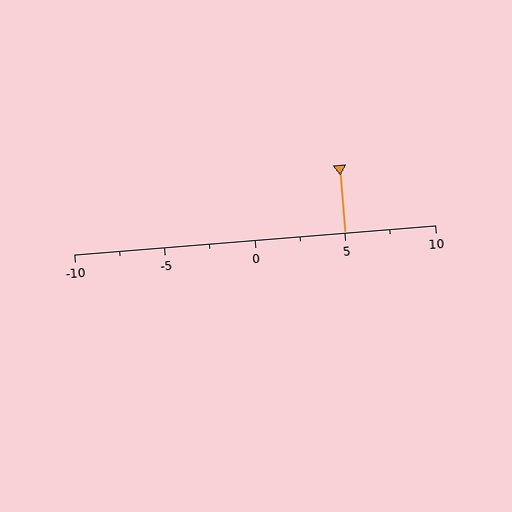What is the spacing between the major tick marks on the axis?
The major ticks are spaced 5 apart.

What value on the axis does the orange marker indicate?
The marker indicates approximately 5.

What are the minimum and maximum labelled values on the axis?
The axis runs from -10 to 10.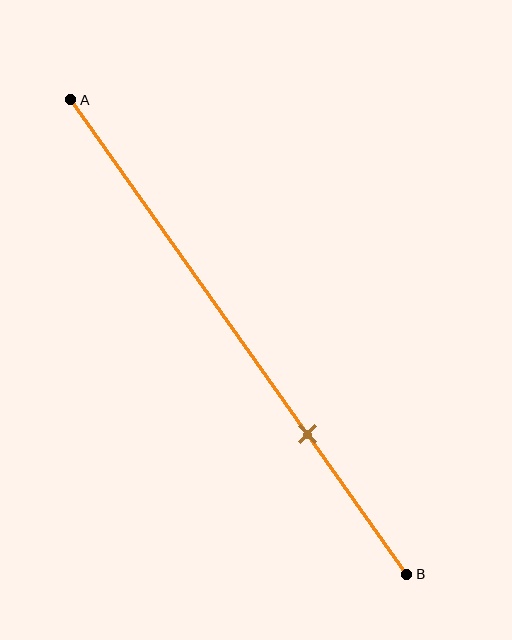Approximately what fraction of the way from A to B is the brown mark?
The brown mark is approximately 70% of the way from A to B.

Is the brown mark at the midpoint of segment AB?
No, the mark is at about 70% from A, not at the 50% midpoint.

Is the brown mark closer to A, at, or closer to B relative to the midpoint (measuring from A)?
The brown mark is closer to point B than the midpoint of segment AB.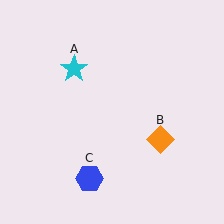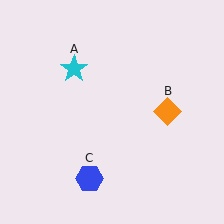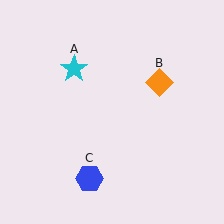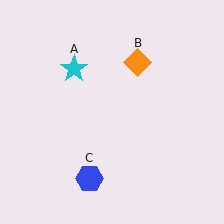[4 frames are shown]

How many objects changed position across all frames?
1 object changed position: orange diamond (object B).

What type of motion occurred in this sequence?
The orange diamond (object B) rotated counterclockwise around the center of the scene.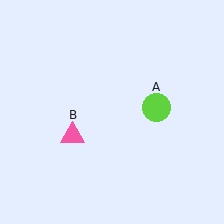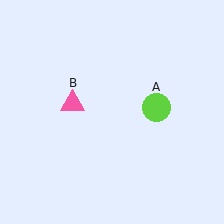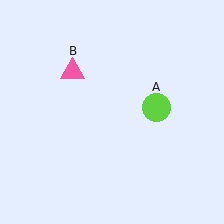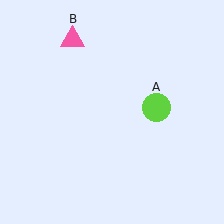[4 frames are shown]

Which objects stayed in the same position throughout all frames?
Lime circle (object A) remained stationary.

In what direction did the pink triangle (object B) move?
The pink triangle (object B) moved up.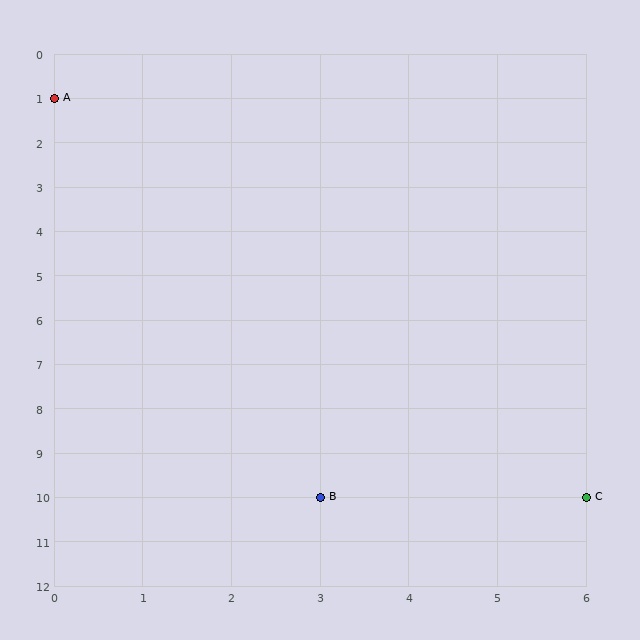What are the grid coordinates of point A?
Point A is at grid coordinates (0, 1).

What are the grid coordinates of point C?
Point C is at grid coordinates (6, 10).